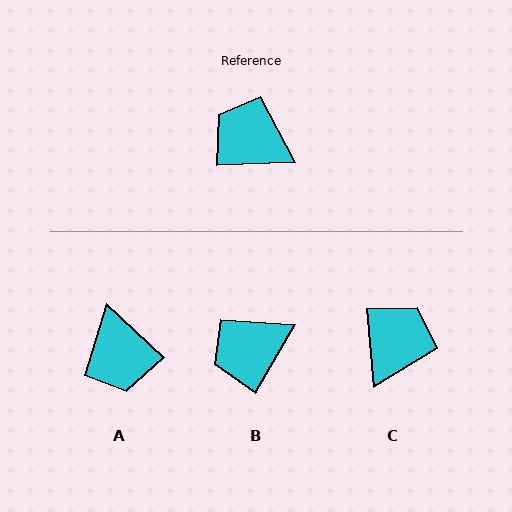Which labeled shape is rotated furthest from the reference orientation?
A, about 135 degrees away.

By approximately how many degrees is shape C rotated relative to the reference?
Approximately 87 degrees clockwise.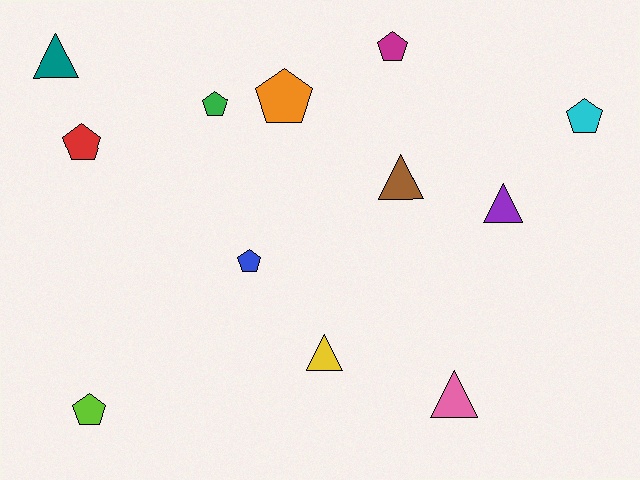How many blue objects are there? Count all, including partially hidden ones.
There is 1 blue object.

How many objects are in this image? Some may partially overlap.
There are 12 objects.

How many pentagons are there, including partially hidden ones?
There are 7 pentagons.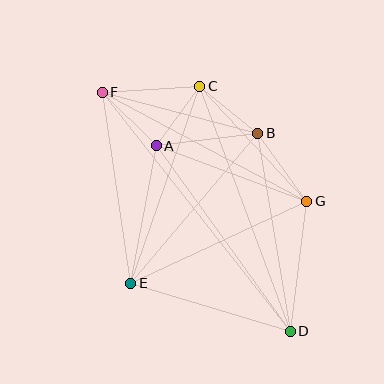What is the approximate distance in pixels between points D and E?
The distance between D and E is approximately 167 pixels.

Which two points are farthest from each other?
Points D and F are farthest from each other.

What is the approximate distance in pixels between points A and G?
The distance between A and G is approximately 160 pixels.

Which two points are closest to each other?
Points A and C are closest to each other.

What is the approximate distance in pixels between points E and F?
The distance between E and F is approximately 193 pixels.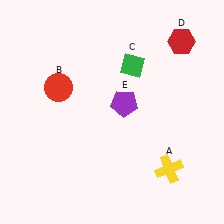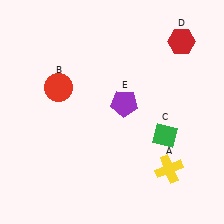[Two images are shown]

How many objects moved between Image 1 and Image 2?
1 object moved between the two images.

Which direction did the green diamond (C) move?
The green diamond (C) moved down.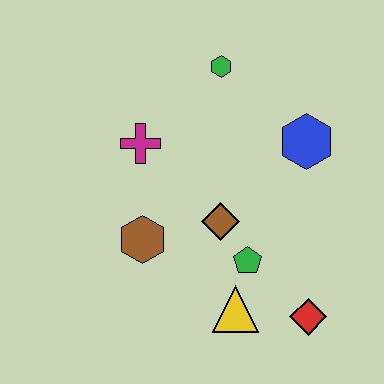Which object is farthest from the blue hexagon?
The brown hexagon is farthest from the blue hexagon.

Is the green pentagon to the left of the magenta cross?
No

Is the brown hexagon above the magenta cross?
No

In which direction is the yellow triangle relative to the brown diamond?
The yellow triangle is below the brown diamond.